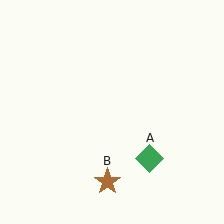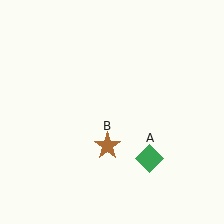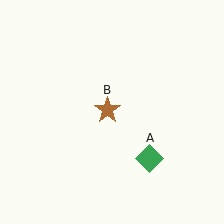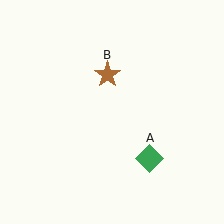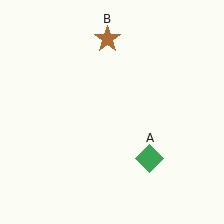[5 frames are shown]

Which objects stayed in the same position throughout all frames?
Green diamond (object A) remained stationary.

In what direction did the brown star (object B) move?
The brown star (object B) moved up.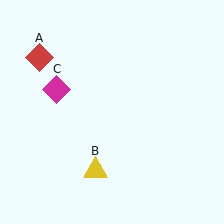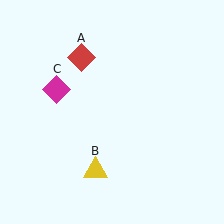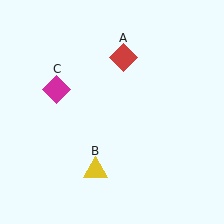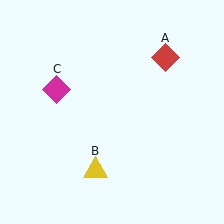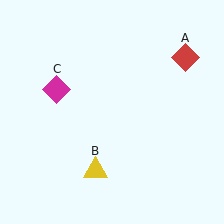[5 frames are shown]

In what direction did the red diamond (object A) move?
The red diamond (object A) moved right.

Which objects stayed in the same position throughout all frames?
Yellow triangle (object B) and magenta diamond (object C) remained stationary.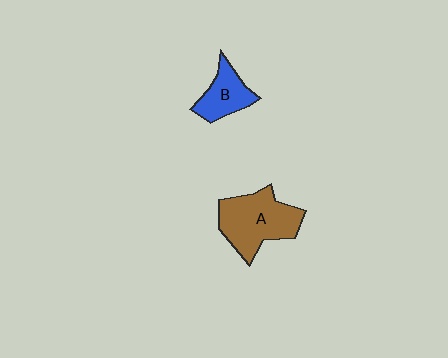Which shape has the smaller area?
Shape B (blue).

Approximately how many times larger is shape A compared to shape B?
Approximately 1.8 times.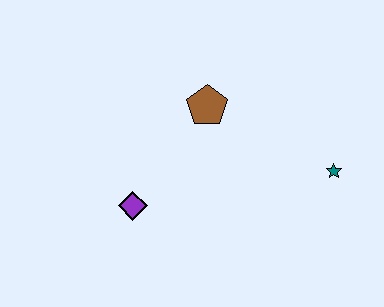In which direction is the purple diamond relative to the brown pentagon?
The purple diamond is below the brown pentagon.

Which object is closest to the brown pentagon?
The purple diamond is closest to the brown pentagon.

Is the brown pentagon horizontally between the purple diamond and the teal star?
Yes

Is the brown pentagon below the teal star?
No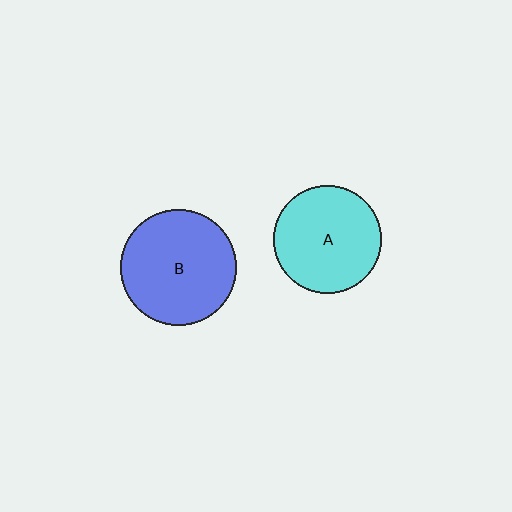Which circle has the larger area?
Circle B (blue).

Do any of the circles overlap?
No, none of the circles overlap.